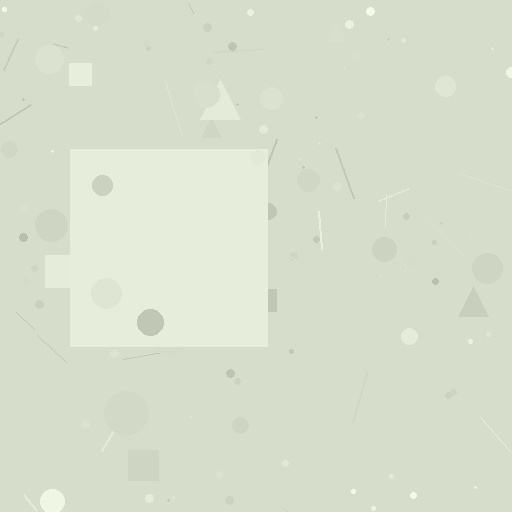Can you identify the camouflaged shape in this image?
The camouflaged shape is a square.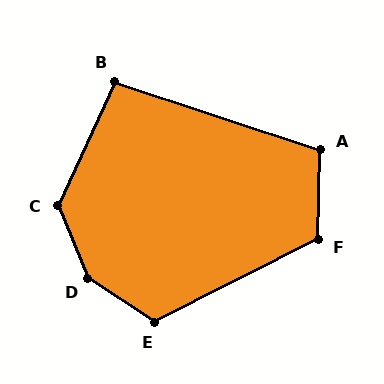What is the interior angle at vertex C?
Approximately 133 degrees (obtuse).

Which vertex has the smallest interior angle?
B, at approximately 96 degrees.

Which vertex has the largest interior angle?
D, at approximately 146 degrees.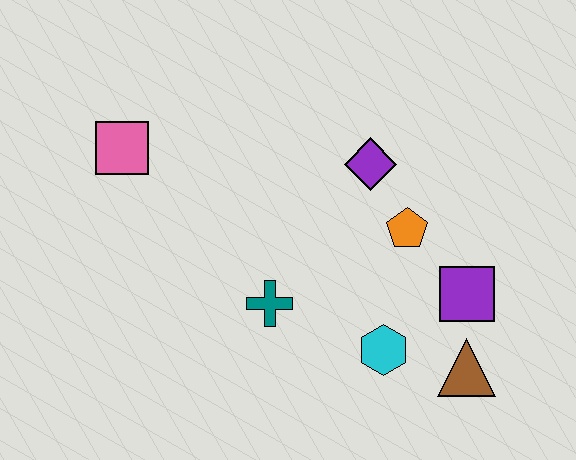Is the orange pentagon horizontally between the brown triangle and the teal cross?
Yes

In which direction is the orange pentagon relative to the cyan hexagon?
The orange pentagon is above the cyan hexagon.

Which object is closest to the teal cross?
The cyan hexagon is closest to the teal cross.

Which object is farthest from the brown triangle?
The pink square is farthest from the brown triangle.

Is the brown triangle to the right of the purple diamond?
Yes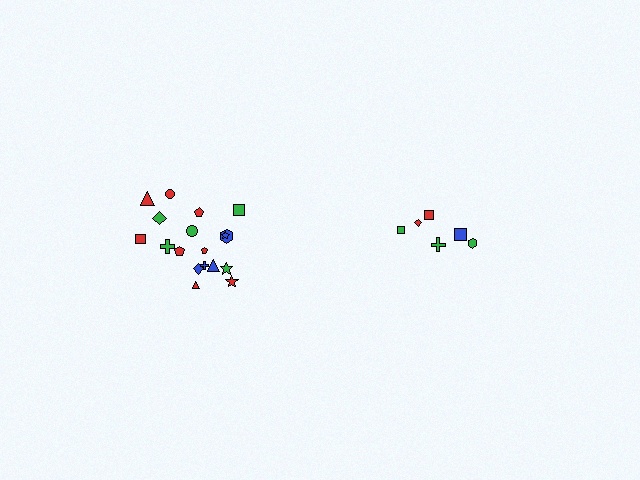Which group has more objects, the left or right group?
The left group.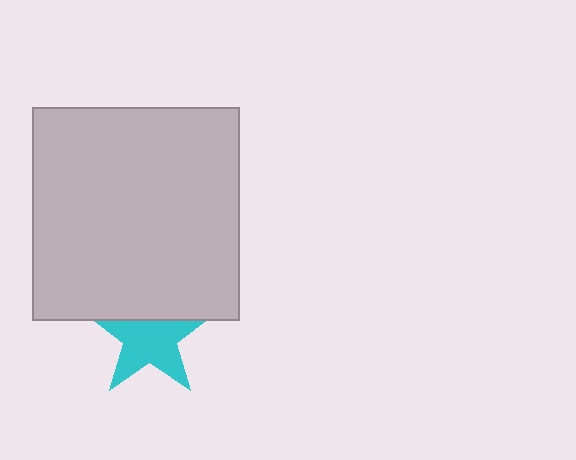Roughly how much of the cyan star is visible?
Most of it is visible (roughly 68%).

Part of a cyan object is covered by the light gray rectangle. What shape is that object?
It is a star.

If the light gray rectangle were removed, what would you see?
You would see the complete cyan star.